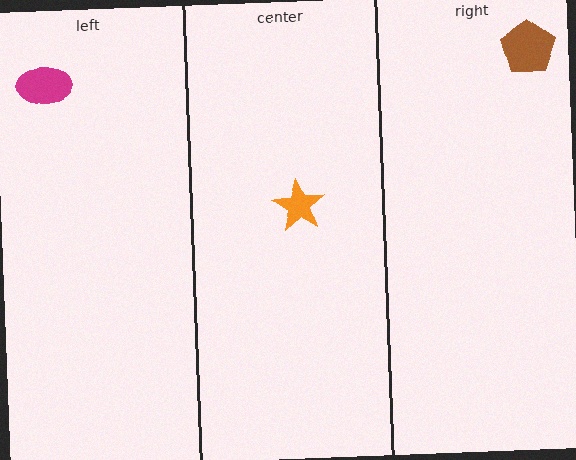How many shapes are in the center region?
1.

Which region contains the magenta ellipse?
The left region.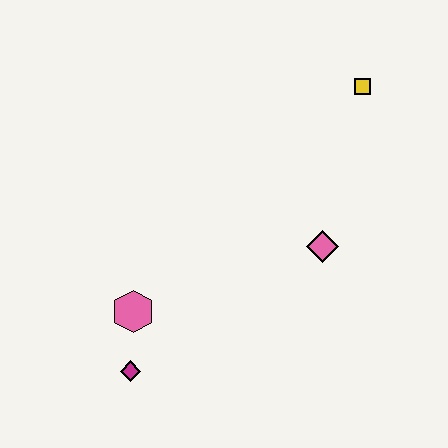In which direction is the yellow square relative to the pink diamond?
The yellow square is above the pink diamond.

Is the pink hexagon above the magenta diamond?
Yes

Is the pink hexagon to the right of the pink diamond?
No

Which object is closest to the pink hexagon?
The magenta diamond is closest to the pink hexagon.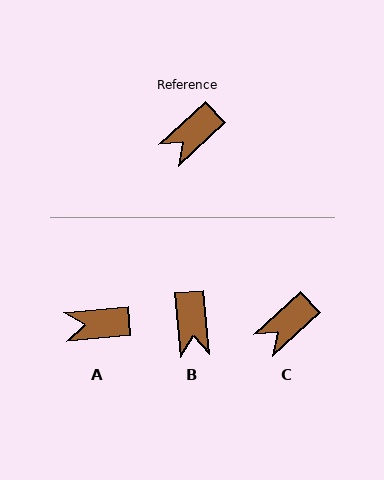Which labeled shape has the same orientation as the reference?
C.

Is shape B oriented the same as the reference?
No, it is off by about 53 degrees.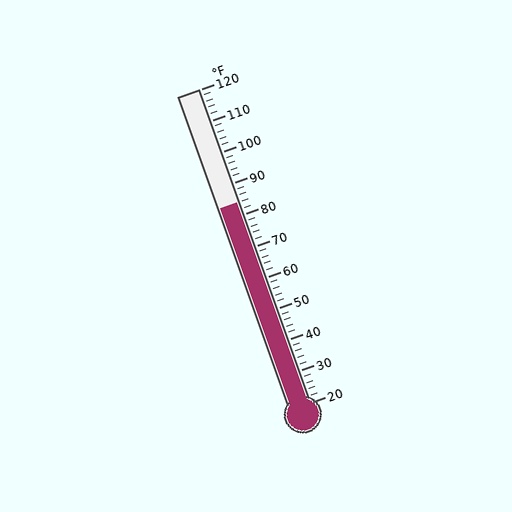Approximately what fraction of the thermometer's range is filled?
The thermometer is filled to approximately 65% of its range.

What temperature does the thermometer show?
The thermometer shows approximately 84°F.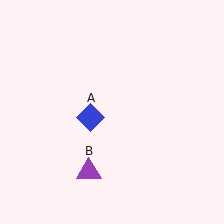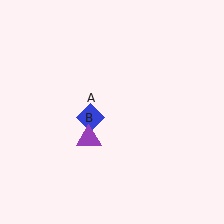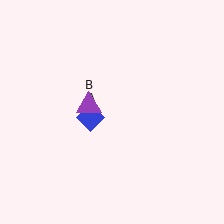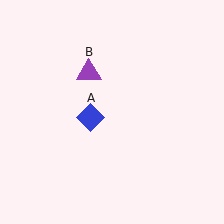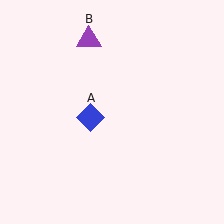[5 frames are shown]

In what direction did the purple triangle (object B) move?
The purple triangle (object B) moved up.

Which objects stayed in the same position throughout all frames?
Blue diamond (object A) remained stationary.